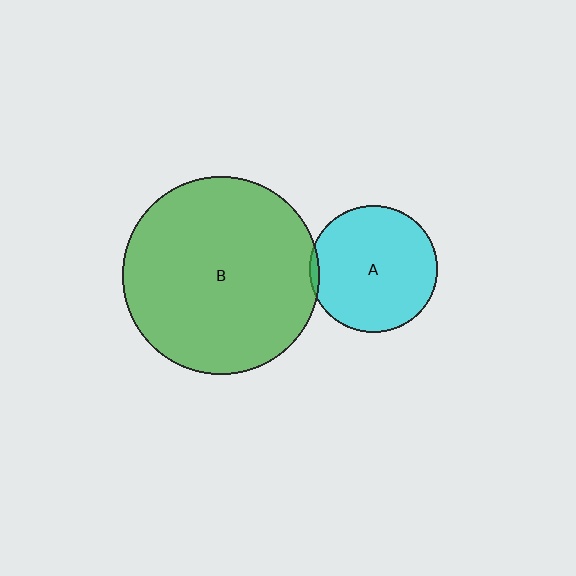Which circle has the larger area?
Circle B (green).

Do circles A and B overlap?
Yes.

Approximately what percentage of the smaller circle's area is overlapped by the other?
Approximately 5%.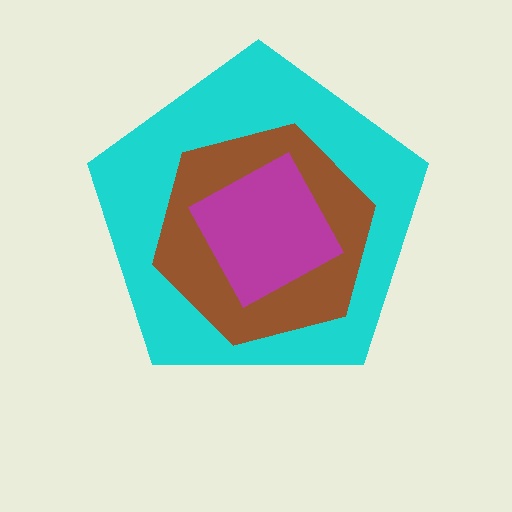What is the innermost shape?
The magenta square.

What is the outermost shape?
The cyan pentagon.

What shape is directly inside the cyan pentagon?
The brown hexagon.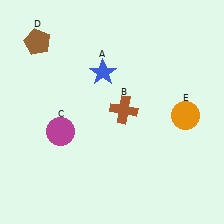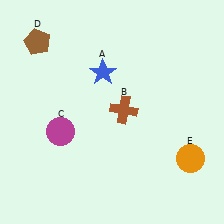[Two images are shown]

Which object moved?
The orange circle (E) moved down.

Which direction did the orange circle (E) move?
The orange circle (E) moved down.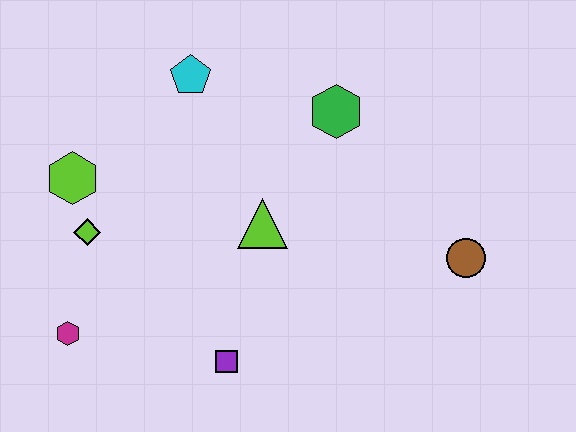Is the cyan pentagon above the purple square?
Yes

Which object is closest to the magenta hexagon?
The lime diamond is closest to the magenta hexagon.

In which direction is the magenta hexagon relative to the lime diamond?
The magenta hexagon is below the lime diamond.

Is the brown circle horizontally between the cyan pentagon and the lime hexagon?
No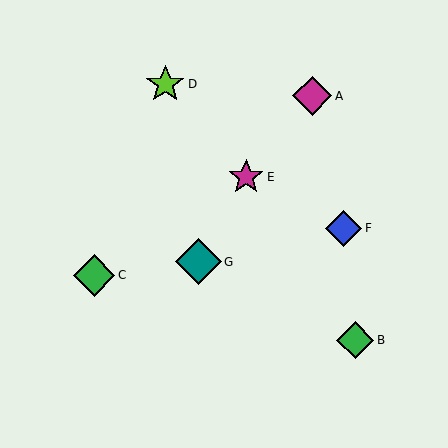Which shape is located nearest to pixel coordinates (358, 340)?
The green diamond (labeled B) at (355, 340) is nearest to that location.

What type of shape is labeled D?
Shape D is a lime star.